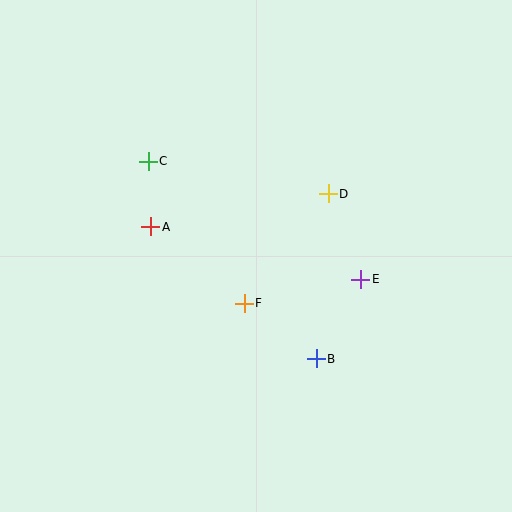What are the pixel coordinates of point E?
Point E is at (361, 279).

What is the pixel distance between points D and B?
The distance between D and B is 166 pixels.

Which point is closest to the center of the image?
Point F at (244, 303) is closest to the center.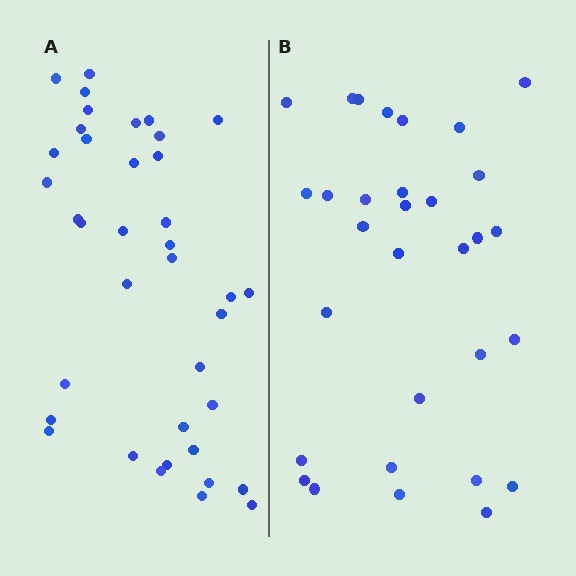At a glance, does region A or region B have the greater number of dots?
Region A (the left region) has more dots.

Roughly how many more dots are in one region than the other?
Region A has roughly 8 or so more dots than region B.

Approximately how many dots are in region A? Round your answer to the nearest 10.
About 40 dots. (The exact count is 38, which rounds to 40.)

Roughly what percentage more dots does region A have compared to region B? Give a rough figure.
About 25% more.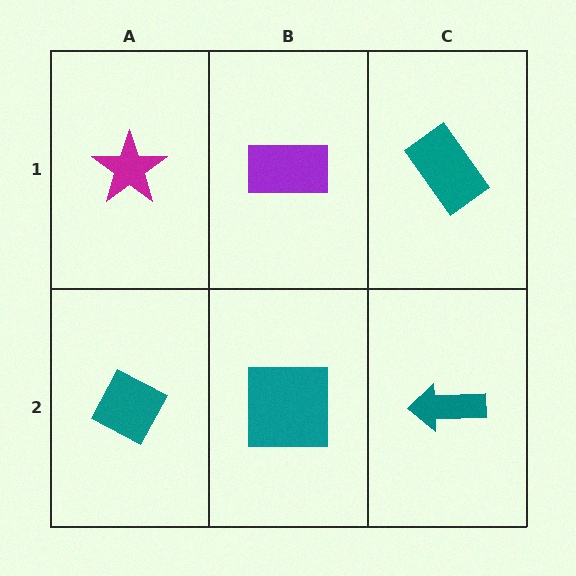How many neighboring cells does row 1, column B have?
3.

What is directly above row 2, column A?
A magenta star.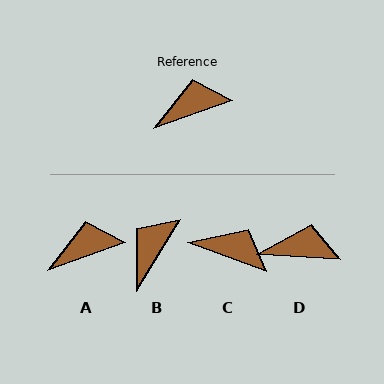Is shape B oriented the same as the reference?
No, it is off by about 39 degrees.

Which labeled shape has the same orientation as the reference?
A.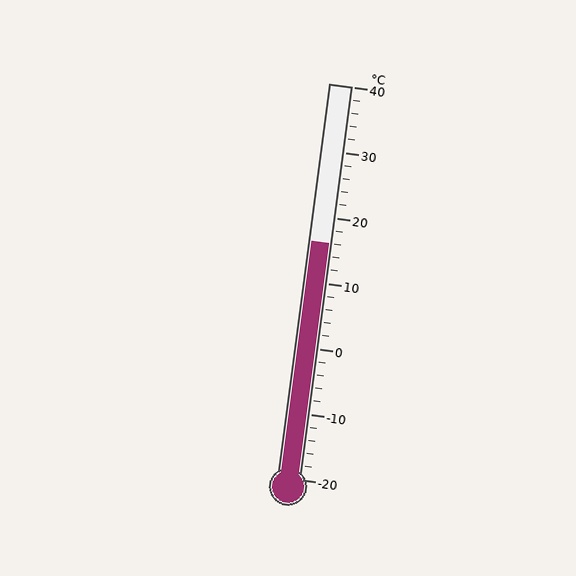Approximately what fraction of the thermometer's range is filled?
The thermometer is filled to approximately 60% of its range.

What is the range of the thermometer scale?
The thermometer scale ranges from -20°C to 40°C.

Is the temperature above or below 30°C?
The temperature is below 30°C.